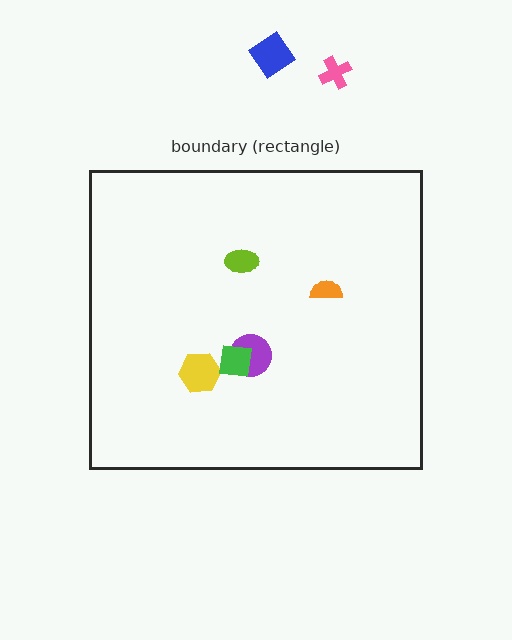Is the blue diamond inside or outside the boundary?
Outside.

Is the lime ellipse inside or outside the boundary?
Inside.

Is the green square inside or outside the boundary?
Inside.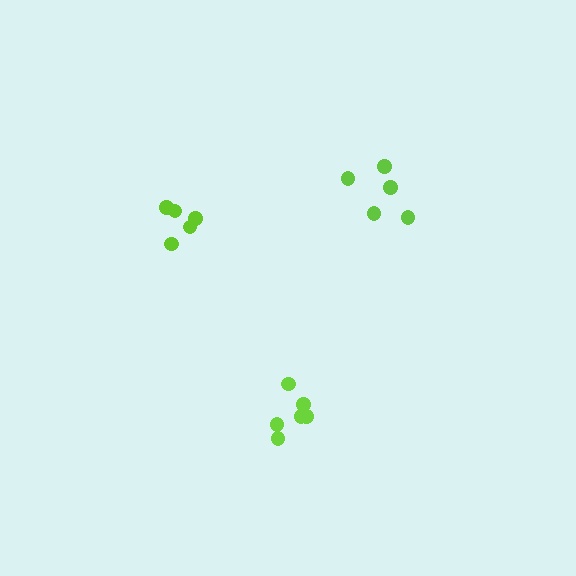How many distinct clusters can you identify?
There are 3 distinct clusters.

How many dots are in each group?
Group 1: 5 dots, Group 2: 6 dots, Group 3: 5 dots (16 total).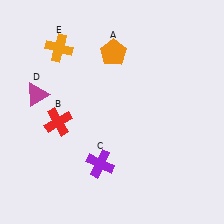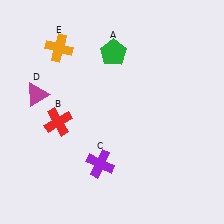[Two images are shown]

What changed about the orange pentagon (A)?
In Image 1, A is orange. In Image 2, it changed to green.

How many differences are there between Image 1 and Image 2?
There is 1 difference between the two images.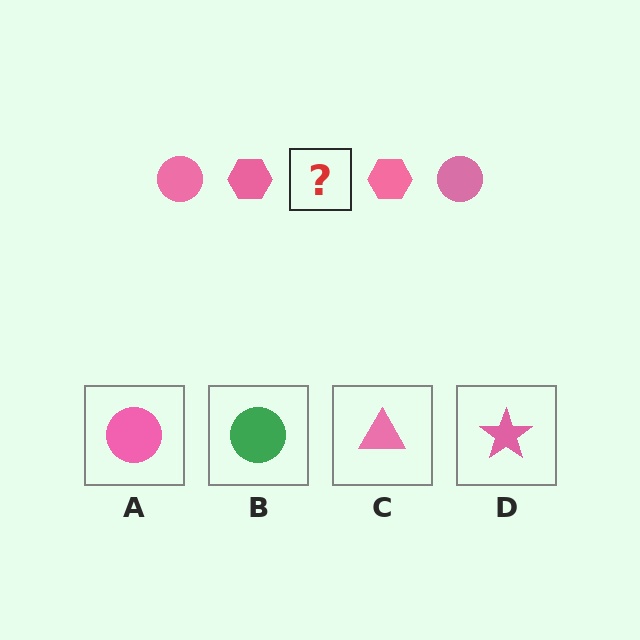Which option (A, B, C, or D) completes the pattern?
A.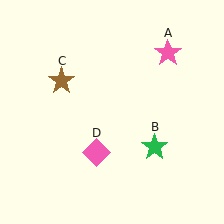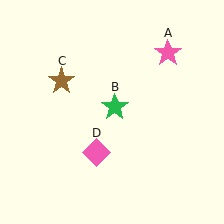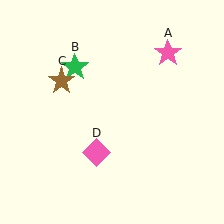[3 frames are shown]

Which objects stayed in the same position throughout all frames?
Pink star (object A) and brown star (object C) and pink diamond (object D) remained stationary.